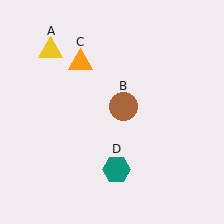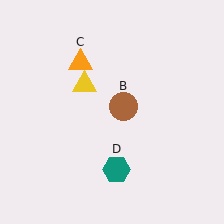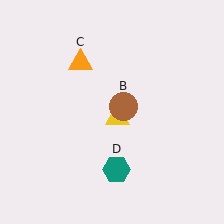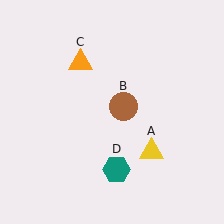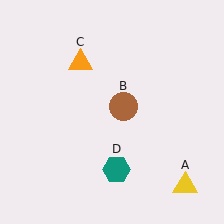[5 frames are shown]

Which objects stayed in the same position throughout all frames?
Brown circle (object B) and orange triangle (object C) and teal hexagon (object D) remained stationary.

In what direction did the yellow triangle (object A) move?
The yellow triangle (object A) moved down and to the right.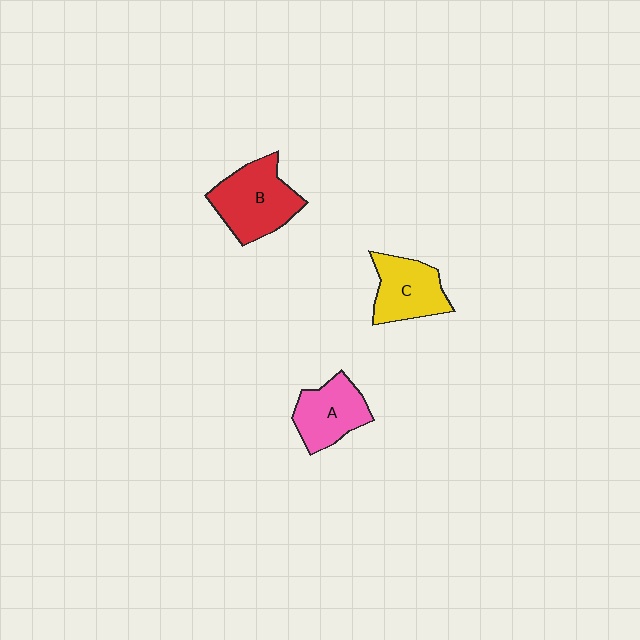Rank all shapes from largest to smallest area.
From largest to smallest: B (red), C (yellow), A (pink).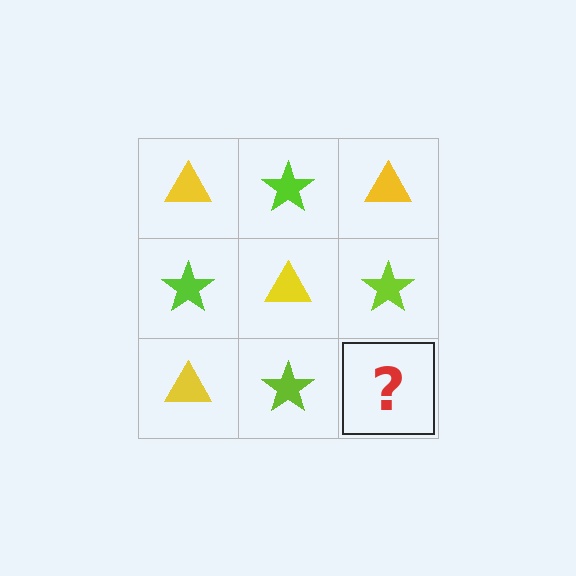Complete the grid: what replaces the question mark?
The question mark should be replaced with a yellow triangle.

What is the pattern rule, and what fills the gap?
The rule is that it alternates yellow triangle and lime star in a checkerboard pattern. The gap should be filled with a yellow triangle.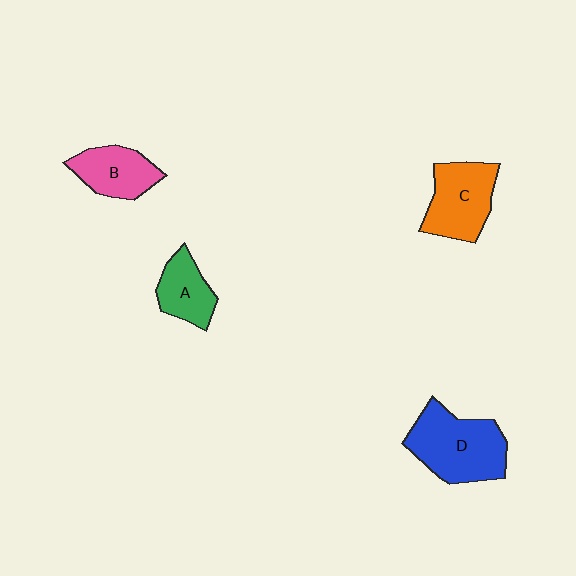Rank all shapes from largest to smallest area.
From largest to smallest: D (blue), C (orange), B (pink), A (green).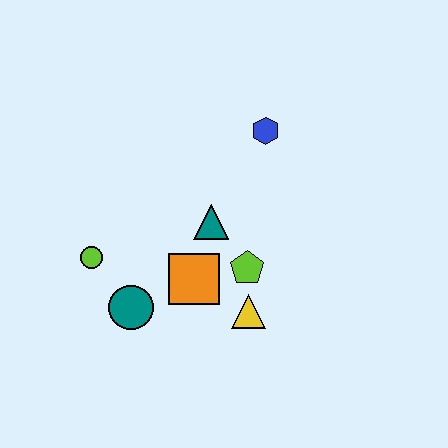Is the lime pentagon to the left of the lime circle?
No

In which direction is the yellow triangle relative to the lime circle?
The yellow triangle is to the right of the lime circle.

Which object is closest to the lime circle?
The teal circle is closest to the lime circle.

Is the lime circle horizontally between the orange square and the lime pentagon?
No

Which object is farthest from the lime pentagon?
The lime circle is farthest from the lime pentagon.